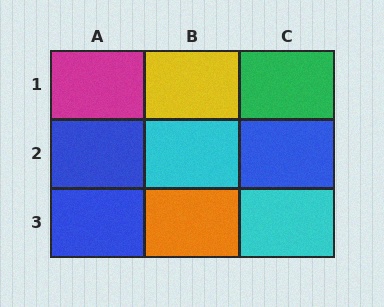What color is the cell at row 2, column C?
Blue.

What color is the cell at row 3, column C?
Cyan.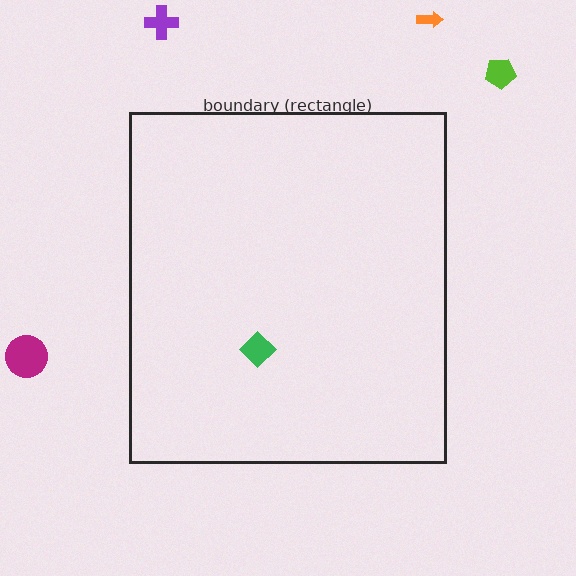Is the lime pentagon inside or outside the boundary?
Outside.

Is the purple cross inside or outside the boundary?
Outside.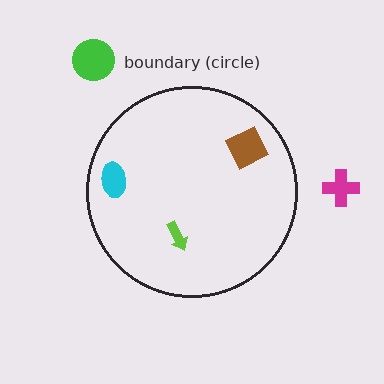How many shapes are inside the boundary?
3 inside, 2 outside.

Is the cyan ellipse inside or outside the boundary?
Inside.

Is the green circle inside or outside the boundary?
Outside.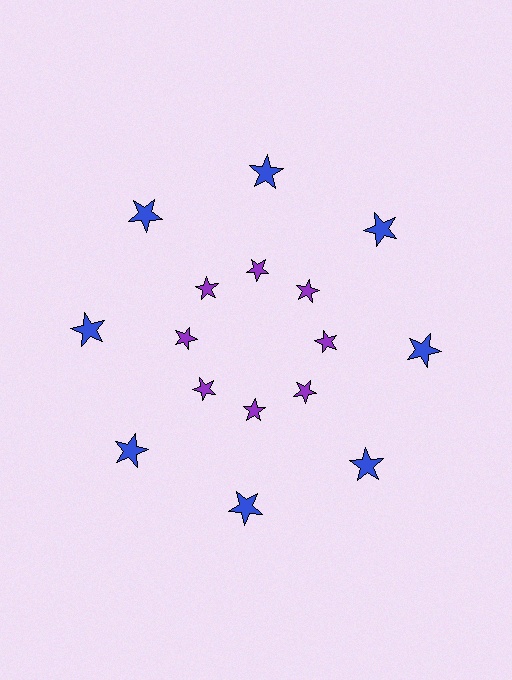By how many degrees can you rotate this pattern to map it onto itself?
The pattern maps onto itself every 45 degrees of rotation.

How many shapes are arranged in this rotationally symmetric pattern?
There are 16 shapes, arranged in 8 groups of 2.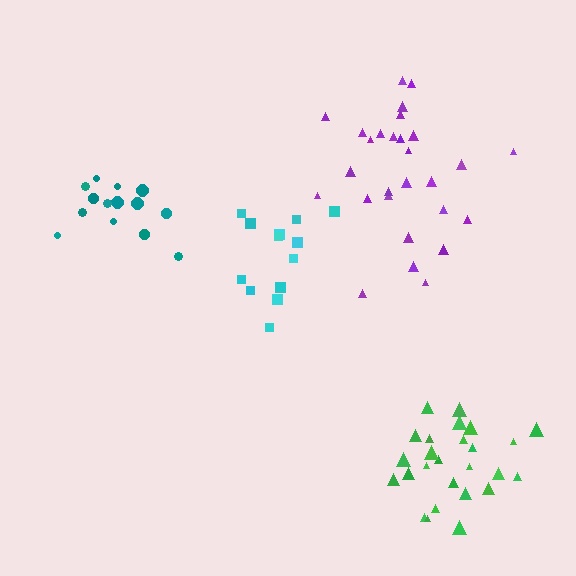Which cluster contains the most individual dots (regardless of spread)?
Purple (28).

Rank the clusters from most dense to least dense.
teal, green, purple, cyan.